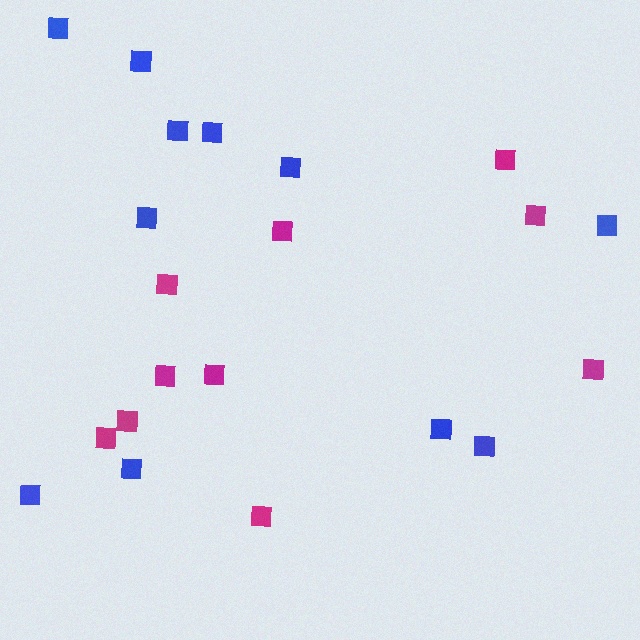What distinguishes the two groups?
There are 2 groups: one group of magenta squares (10) and one group of blue squares (11).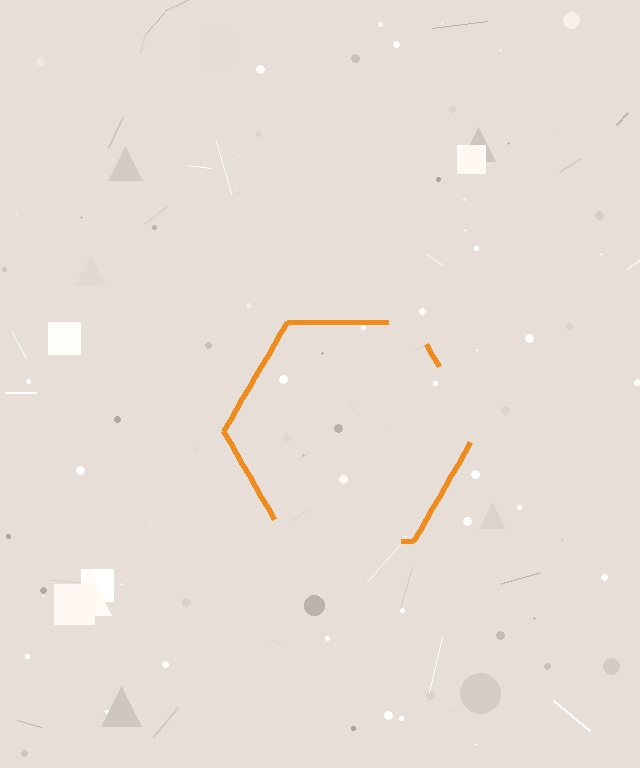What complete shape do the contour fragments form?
The contour fragments form a hexagon.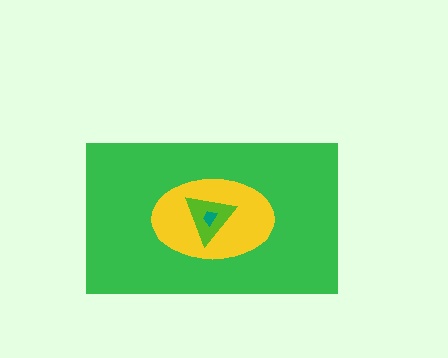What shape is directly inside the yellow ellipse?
The lime triangle.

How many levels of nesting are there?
4.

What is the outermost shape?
The green rectangle.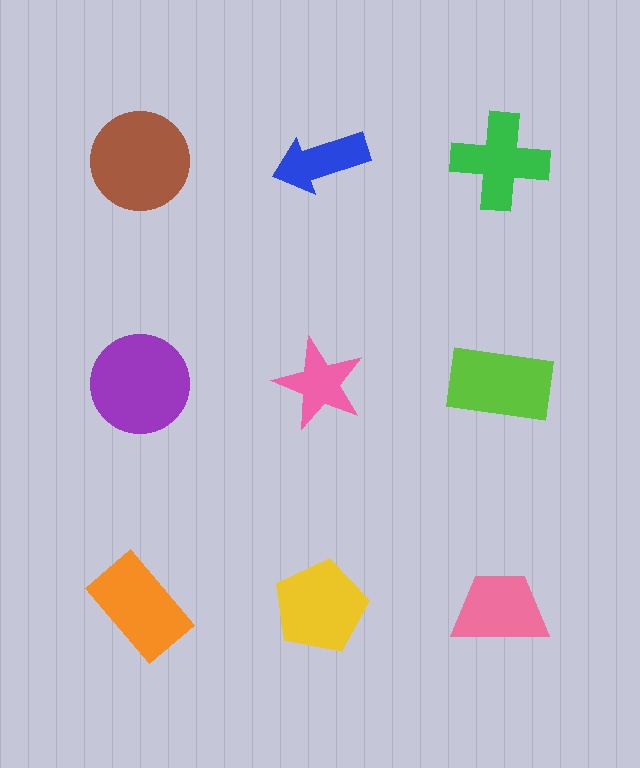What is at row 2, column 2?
A pink star.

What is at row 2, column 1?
A purple circle.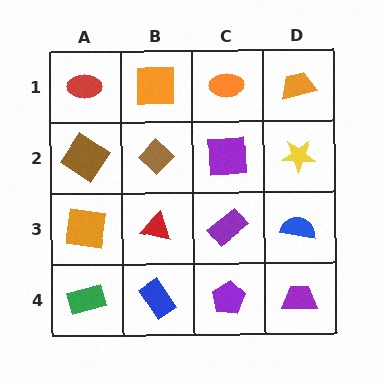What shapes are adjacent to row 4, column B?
A red triangle (row 3, column B), a green rectangle (row 4, column A), a purple pentagon (row 4, column C).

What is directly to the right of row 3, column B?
A purple rectangle.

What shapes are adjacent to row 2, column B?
An orange square (row 1, column B), a red triangle (row 3, column B), a brown diamond (row 2, column A), a purple square (row 2, column C).